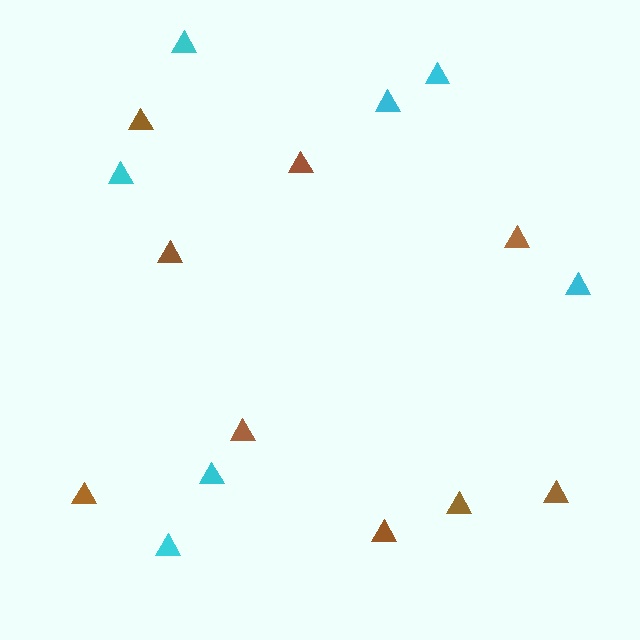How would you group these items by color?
There are 2 groups: one group of brown triangles (9) and one group of cyan triangles (7).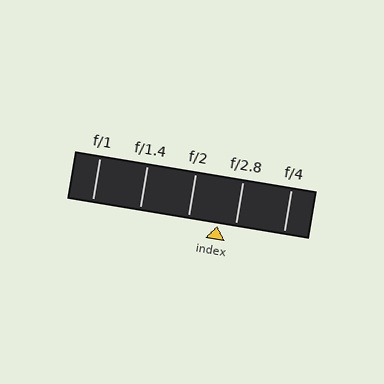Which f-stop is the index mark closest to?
The index mark is closest to f/2.8.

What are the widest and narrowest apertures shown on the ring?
The widest aperture shown is f/1 and the narrowest is f/4.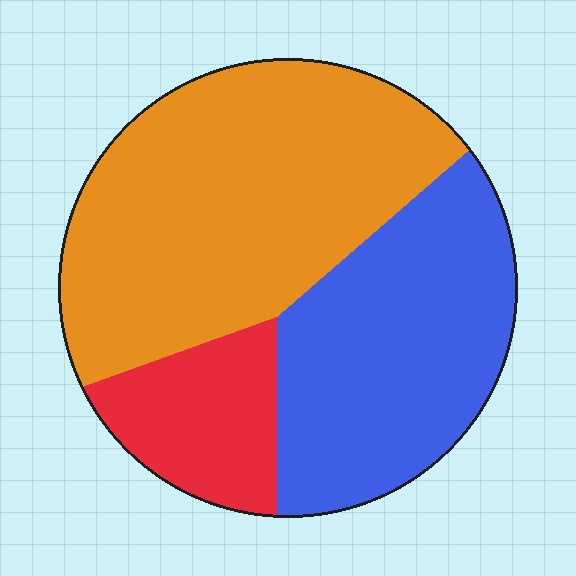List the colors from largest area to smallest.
From largest to smallest: orange, blue, red.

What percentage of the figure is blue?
Blue takes up about three eighths (3/8) of the figure.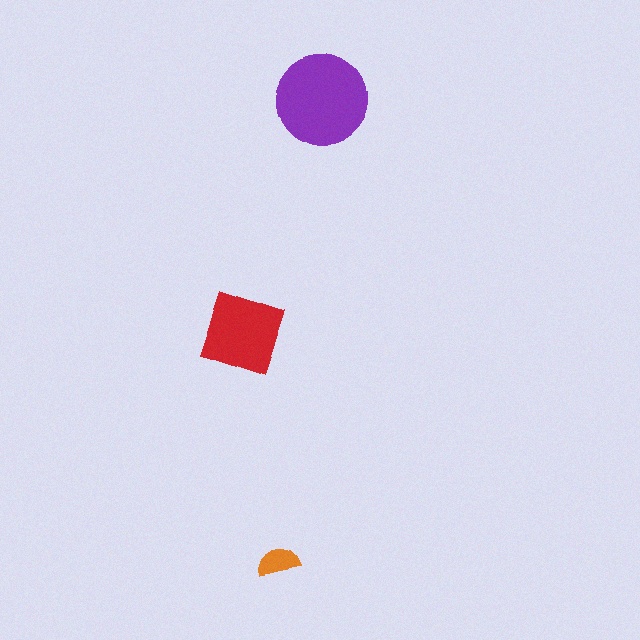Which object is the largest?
The purple circle.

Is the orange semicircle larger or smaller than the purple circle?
Smaller.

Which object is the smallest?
The orange semicircle.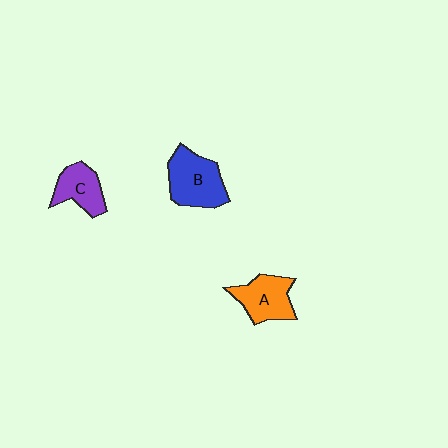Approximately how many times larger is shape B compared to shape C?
Approximately 1.5 times.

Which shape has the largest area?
Shape B (blue).